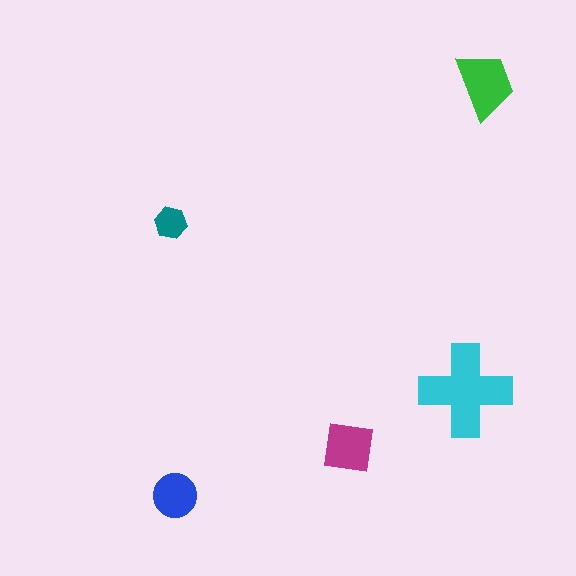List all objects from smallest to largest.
The teal hexagon, the blue circle, the magenta square, the green trapezoid, the cyan cross.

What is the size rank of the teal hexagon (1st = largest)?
5th.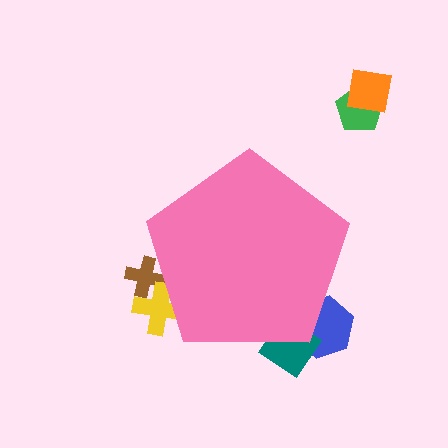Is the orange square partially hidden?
No, the orange square is fully visible.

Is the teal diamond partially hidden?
Yes, the teal diamond is partially hidden behind the pink pentagon.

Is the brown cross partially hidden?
Yes, the brown cross is partially hidden behind the pink pentagon.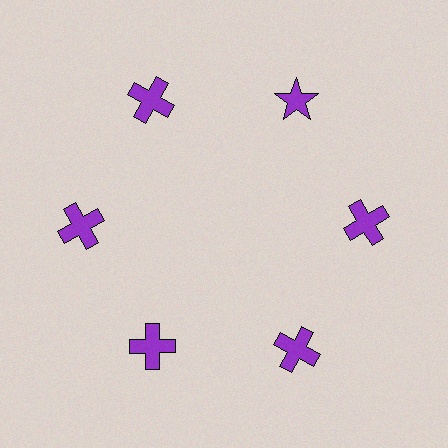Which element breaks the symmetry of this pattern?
The purple star at roughly the 1 o'clock position breaks the symmetry. All other shapes are purple crosses.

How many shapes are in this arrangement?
There are 6 shapes arranged in a ring pattern.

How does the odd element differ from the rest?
It has a different shape: star instead of cross.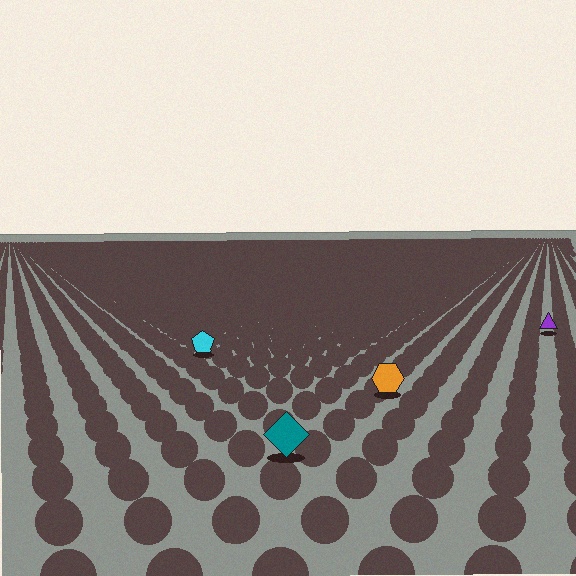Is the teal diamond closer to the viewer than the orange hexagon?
Yes. The teal diamond is closer — you can tell from the texture gradient: the ground texture is coarser near it.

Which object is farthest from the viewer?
The purple triangle is farthest from the viewer. It appears smaller and the ground texture around it is denser.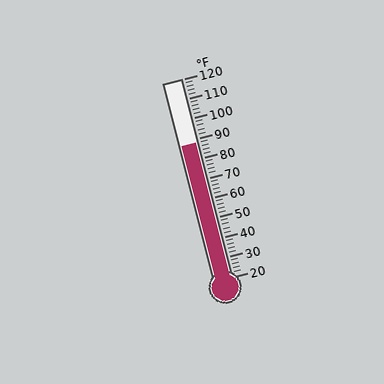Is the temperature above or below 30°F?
The temperature is above 30°F.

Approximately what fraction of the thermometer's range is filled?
The thermometer is filled to approximately 70% of its range.